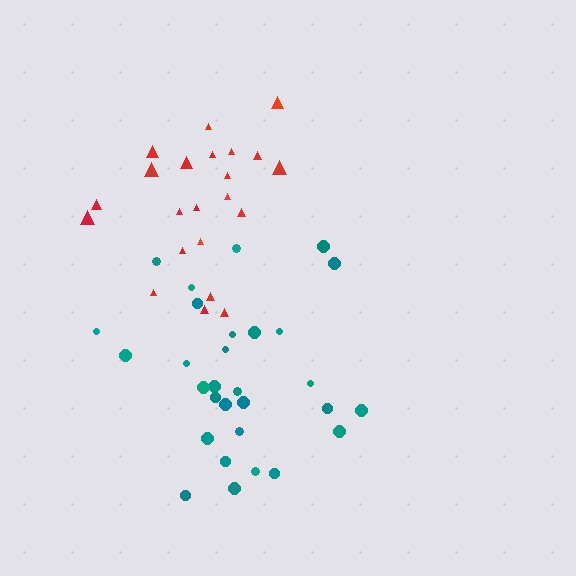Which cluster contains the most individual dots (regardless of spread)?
Teal (30).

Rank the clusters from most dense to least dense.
red, teal.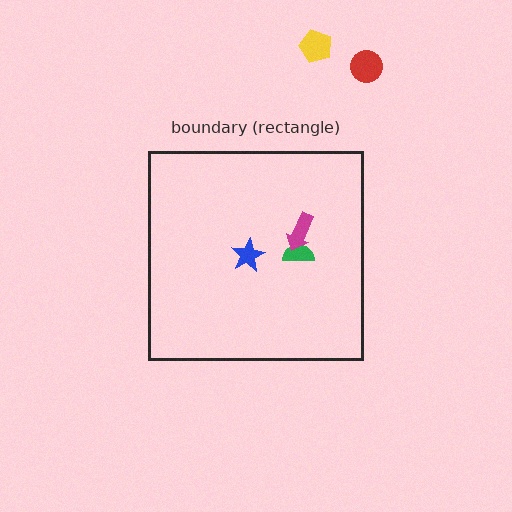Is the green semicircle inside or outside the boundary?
Inside.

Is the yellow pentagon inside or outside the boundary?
Outside.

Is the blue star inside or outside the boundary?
Inside.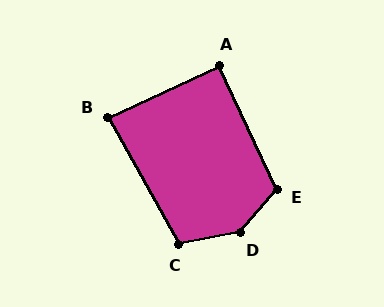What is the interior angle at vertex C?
Approximately 108 degrees (obtuse).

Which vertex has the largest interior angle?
D, at approximately 142 degrees.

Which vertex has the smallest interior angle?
B, at approximately 86 degrees.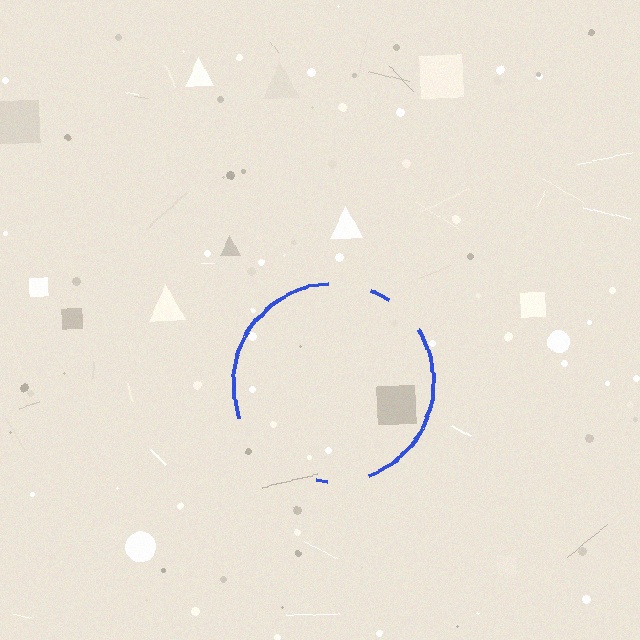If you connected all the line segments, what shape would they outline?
They would outline a circle.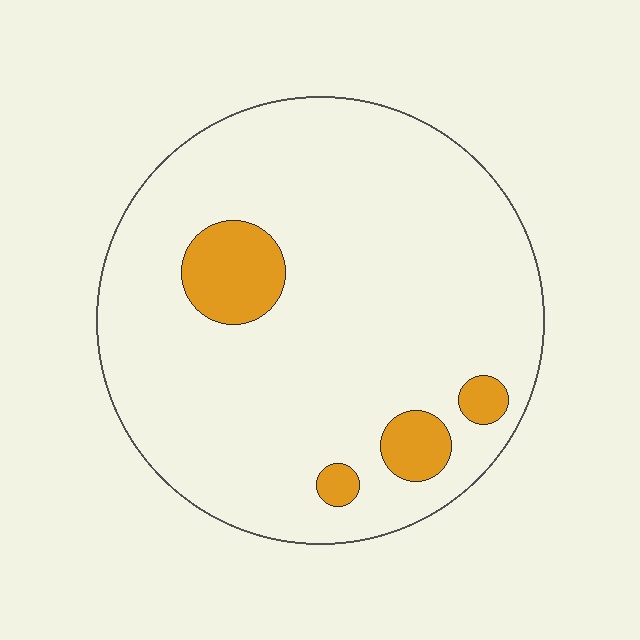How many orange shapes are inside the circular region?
4.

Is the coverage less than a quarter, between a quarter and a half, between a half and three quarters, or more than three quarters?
Less than a quarter.